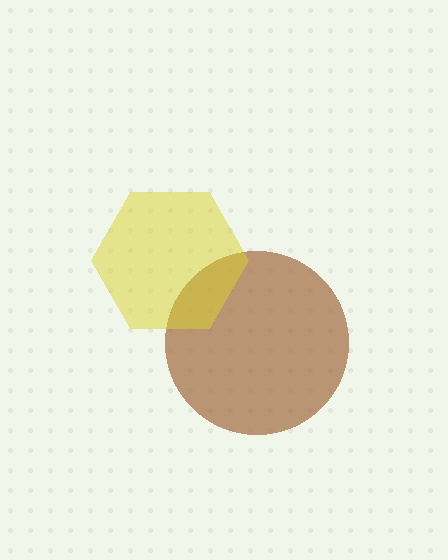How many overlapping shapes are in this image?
There are 2 overlapping shapes in the image.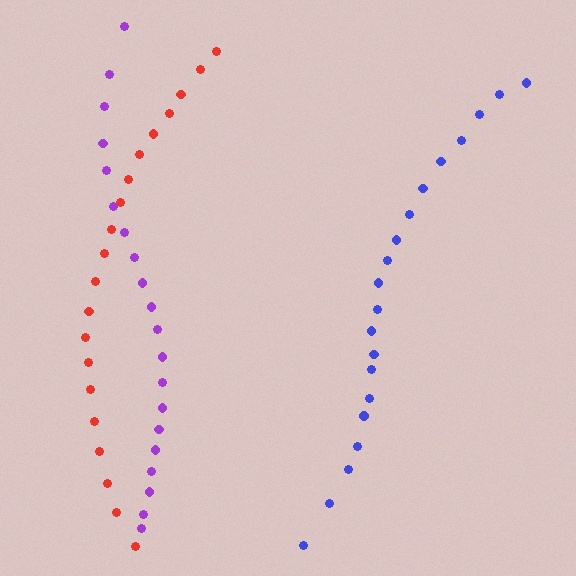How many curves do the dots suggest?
There are 3 distinct paths.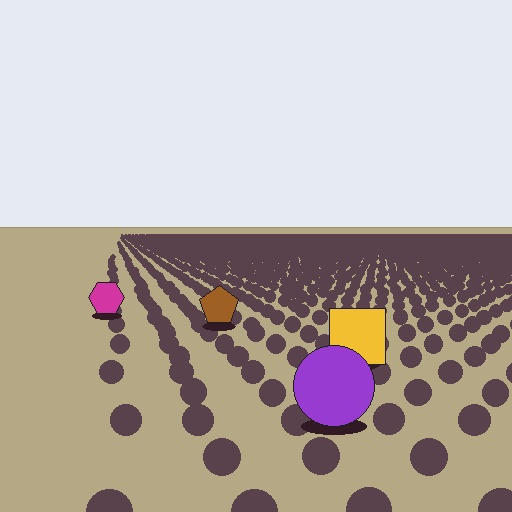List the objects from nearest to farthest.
From nearest to farthest: the purple circle, the yellow square, the brown pentagon, the magenta hexagon.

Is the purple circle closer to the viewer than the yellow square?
Yes. The purple circle is closer — you can tell from the texture gradient: the ground texture is coarser near it.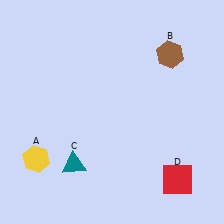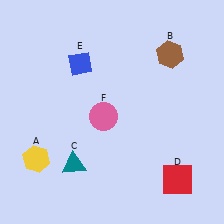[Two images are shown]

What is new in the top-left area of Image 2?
A blue diamond (E) was added in the top-left area of Image 2.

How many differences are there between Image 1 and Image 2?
There are 2 differences between the two images.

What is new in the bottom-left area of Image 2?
A pink circle (F) was added in the bottom-left area of Image 2.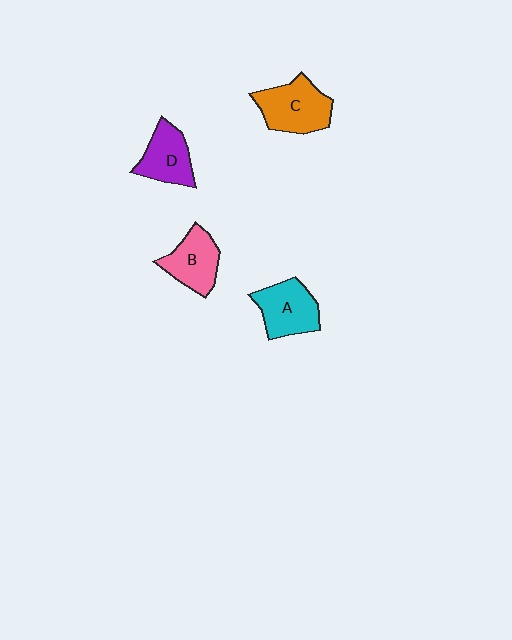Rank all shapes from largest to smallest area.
From largest to smallest: C (orange), A (cyan), B (pink), D (purple).